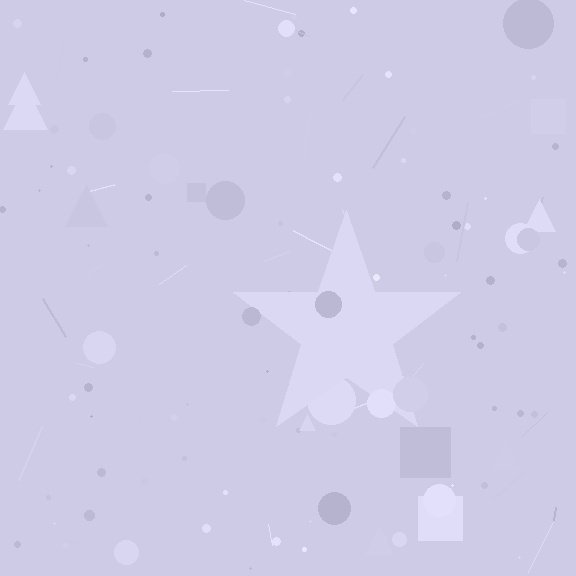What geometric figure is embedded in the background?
A star is embedded in the background.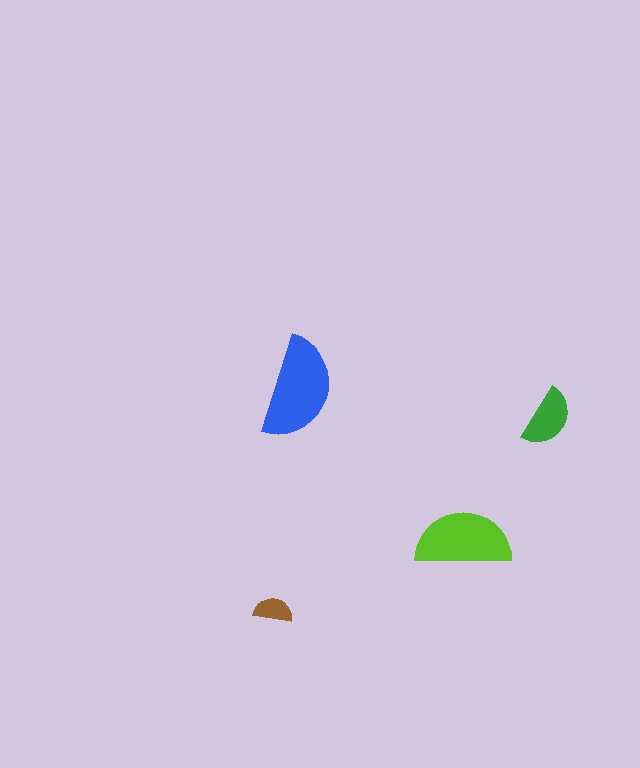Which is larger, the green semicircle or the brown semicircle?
The green one.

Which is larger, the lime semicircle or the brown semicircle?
The lime one.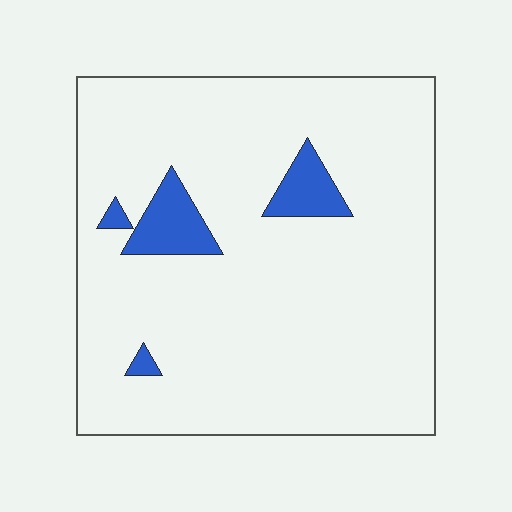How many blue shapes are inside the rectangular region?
4.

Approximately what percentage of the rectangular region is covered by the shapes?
Approximately 10%.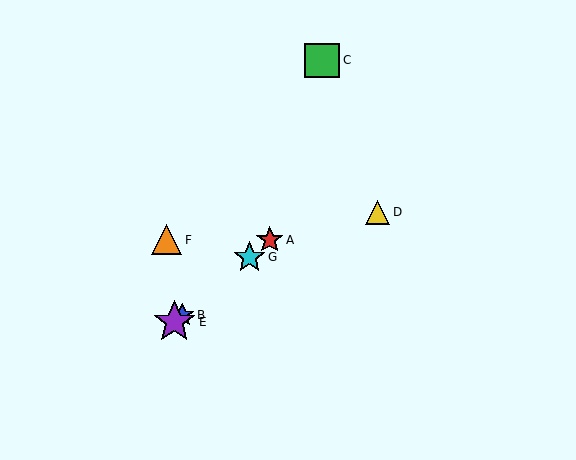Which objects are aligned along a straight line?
Objects A, B, E, G are aligned along a straight line.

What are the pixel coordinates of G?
Object G is at (250, 257).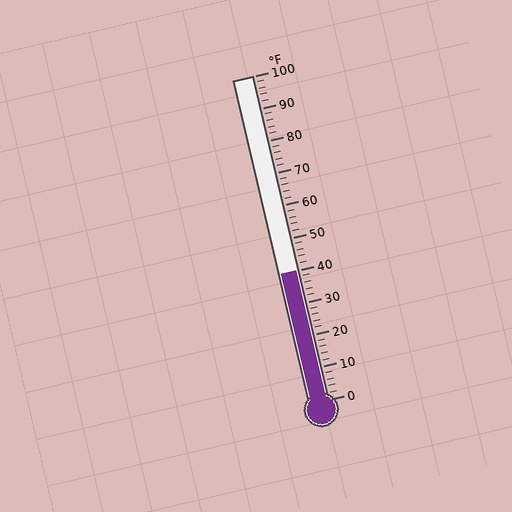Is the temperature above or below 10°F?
The temperature is above 10°F.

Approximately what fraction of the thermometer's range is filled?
The thermometer is filled to approximately 40% of its range.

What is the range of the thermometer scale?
The thermometer scale ranges from 0°F to 100°F.